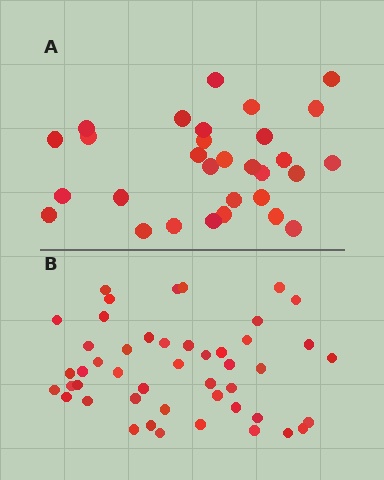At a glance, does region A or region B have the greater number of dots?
Region B (the bottom region) has more dots.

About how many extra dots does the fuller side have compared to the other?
Region B has approximately 15 more dots than region A.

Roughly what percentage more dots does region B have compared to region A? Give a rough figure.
About 55% more.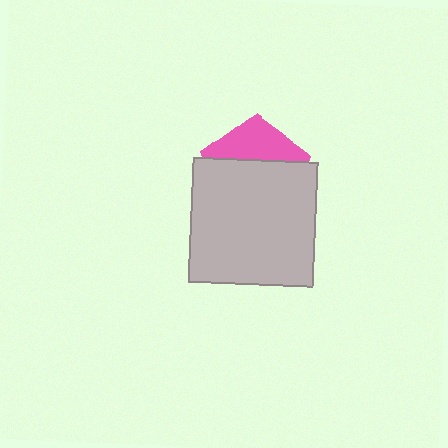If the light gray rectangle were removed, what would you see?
You would see the complete pink pentagon.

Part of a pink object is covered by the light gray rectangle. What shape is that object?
It is a pentagon.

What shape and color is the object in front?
The object in front is a light gray rectangle.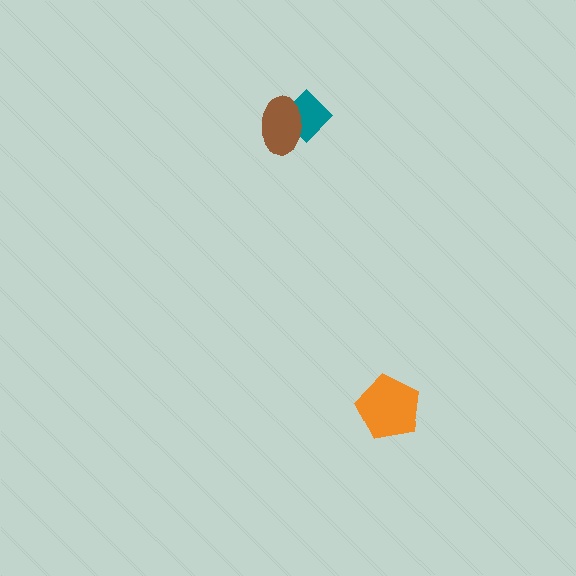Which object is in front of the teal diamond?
The brown ellipse is in front of the teal diamond.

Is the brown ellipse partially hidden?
No, no other shape covers it.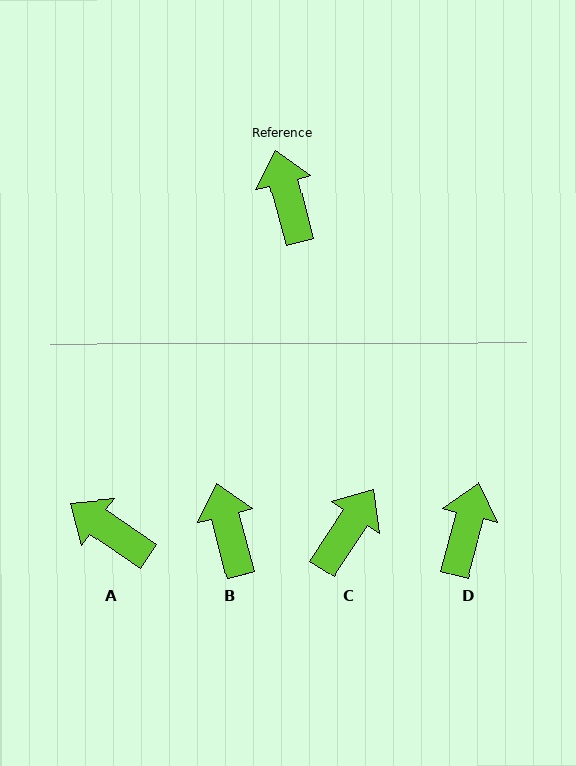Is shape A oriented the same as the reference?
No, it is off by about 41 degrees.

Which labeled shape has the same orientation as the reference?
B.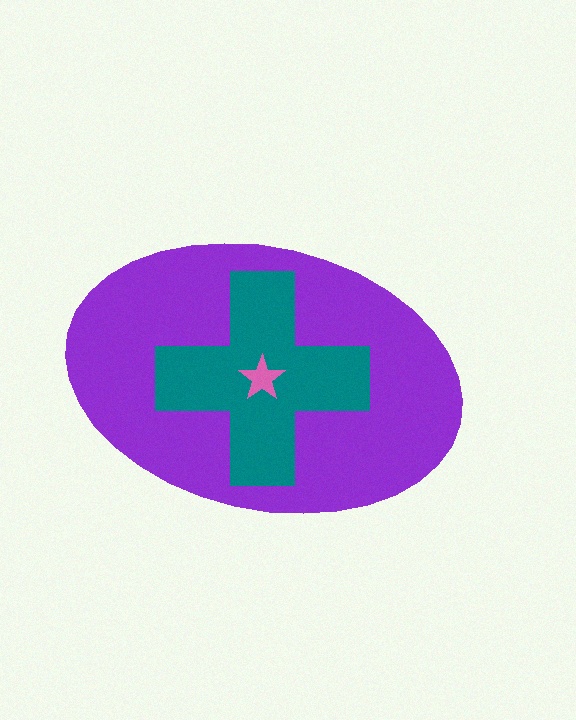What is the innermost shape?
The pink star.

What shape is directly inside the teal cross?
The pink star.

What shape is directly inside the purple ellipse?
The teal cross.